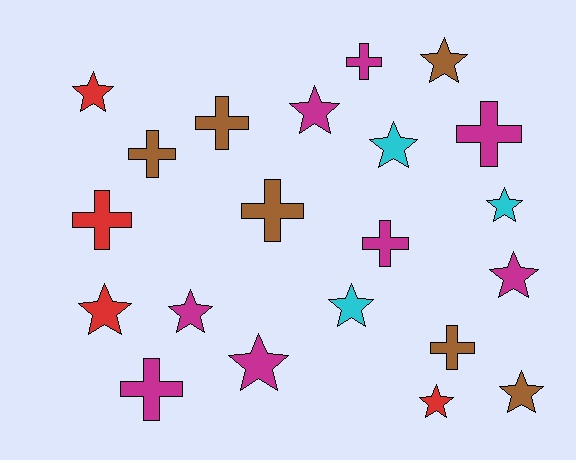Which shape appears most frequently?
Star, with 12 objects.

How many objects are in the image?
There are 21 objects.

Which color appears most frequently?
Magenta, with 8 objects.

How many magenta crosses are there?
There are 4 magenta crosses.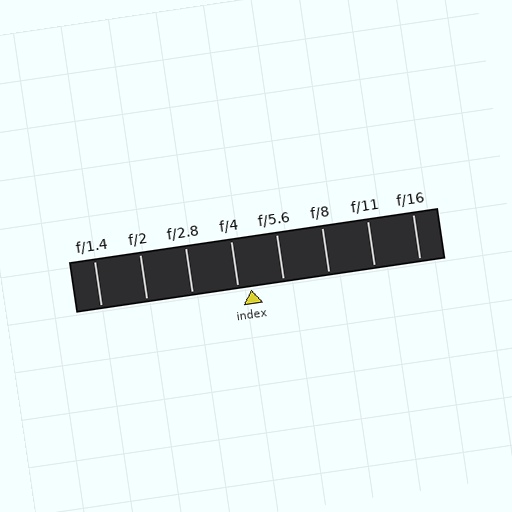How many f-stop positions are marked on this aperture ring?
There are 8 f-stop positions marked.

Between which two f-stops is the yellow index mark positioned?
The index mark is between f/4 and f/5.6.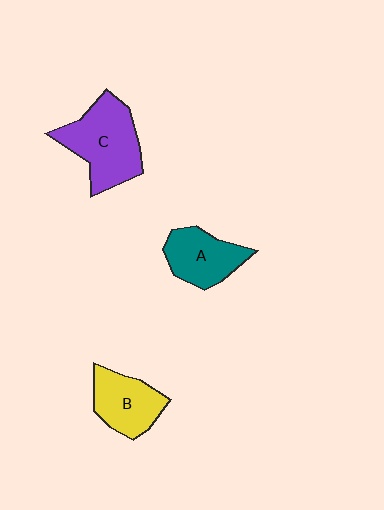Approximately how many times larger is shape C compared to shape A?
Approximately 1.5 times.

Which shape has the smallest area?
Shape A (teal).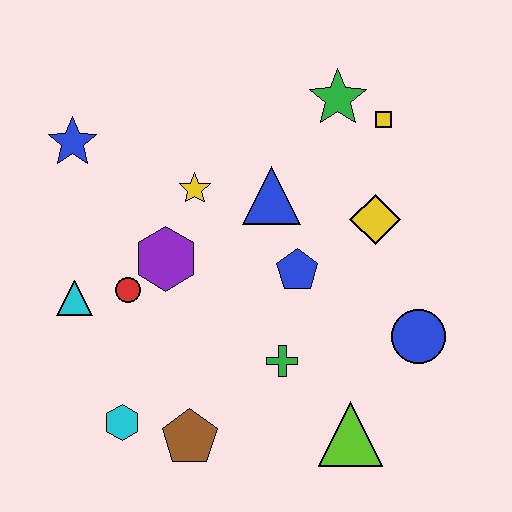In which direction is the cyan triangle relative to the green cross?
The cyan triangle is to the left of the green cross.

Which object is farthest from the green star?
The cyan hexagon is farthest from the green star.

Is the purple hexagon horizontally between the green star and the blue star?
Yes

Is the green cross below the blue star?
Yes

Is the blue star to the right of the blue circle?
No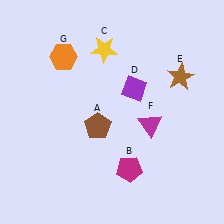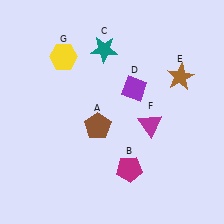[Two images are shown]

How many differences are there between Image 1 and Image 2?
There are 2 differences between the two images.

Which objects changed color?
C changed from yellow to teal. G changed from orange to yellow.